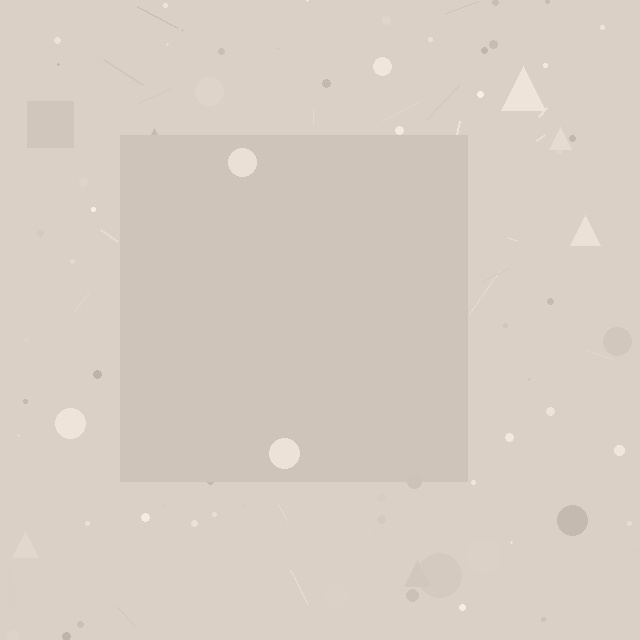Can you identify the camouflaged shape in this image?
The camouflaged shape is a square.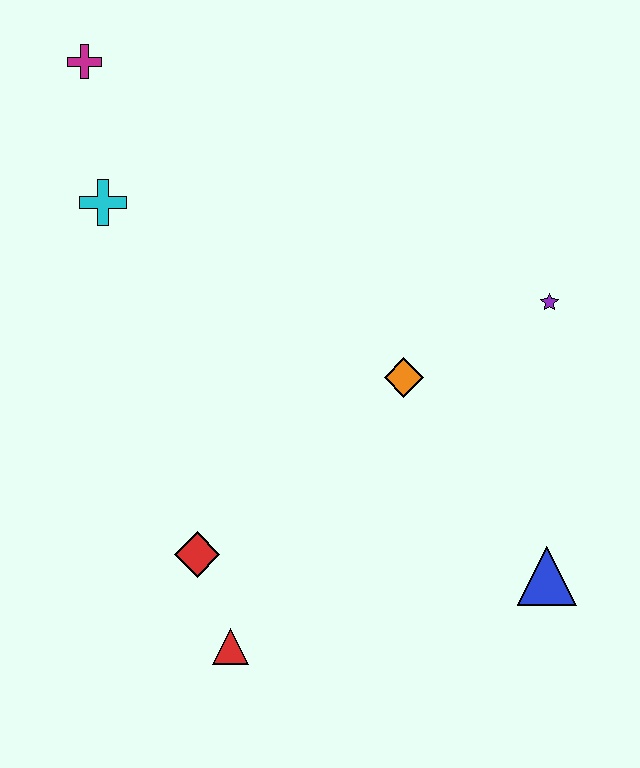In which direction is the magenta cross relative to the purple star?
The magenta cross is to the left of the purple star.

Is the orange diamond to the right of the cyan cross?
Yes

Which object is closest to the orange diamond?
The purple star is closest to the orange diamond.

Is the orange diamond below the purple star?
Yes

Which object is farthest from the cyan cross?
The blue triangle is farthest from the cyan cross.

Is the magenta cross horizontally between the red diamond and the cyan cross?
No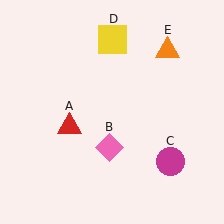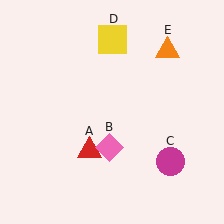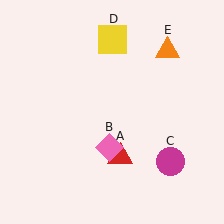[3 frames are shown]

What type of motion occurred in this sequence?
The red triangle (object A) rotated counterclockwise around the center of the scene.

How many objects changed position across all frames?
1 object changed position: red triangle (object A).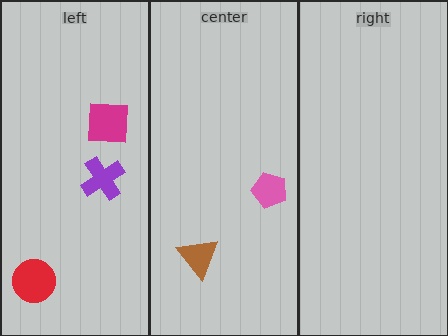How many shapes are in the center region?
2.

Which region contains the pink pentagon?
The center region.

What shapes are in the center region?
The brown triangle, the pink pentagon.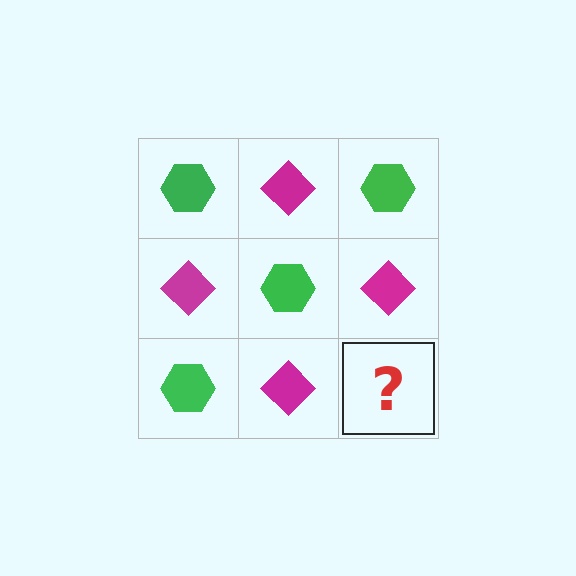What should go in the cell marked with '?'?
The missing cell should contain a green hexagon.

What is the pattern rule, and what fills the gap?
The rule is that it alternates green hexagon and magenta diamond in a checkerboard pattern. The gap should be filled with a green hexagon.